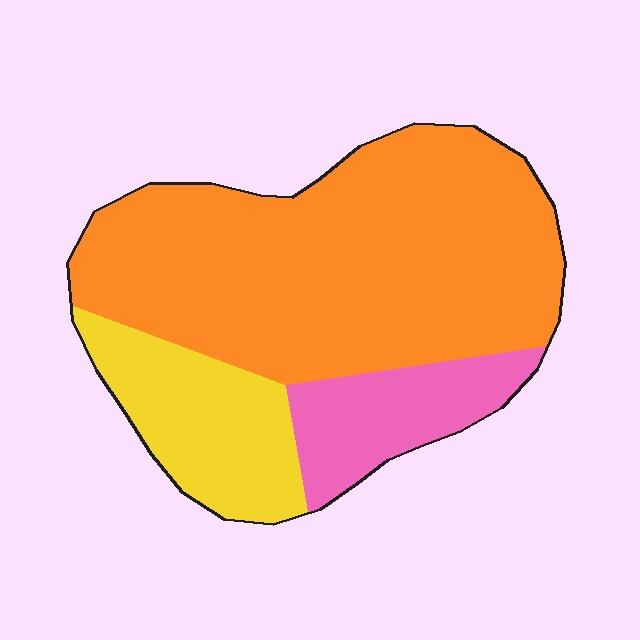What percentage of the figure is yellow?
Yellow covers roughly 20% of the figure.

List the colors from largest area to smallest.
From largest to smallest: orange, yellow, pink.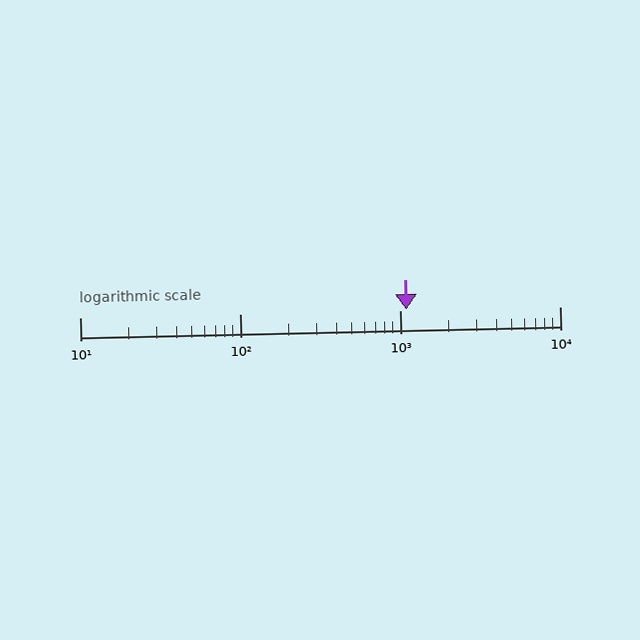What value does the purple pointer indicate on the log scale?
The pointer indicates approximately 1100.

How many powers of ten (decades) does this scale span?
The scale spans 3 decades, from 10 to 10000.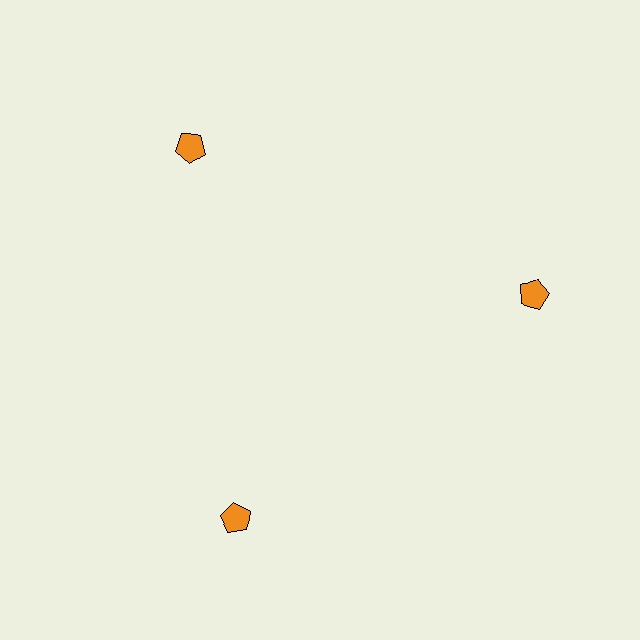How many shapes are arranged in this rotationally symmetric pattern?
There are 3 shapes, arranged in 3 groups of 1.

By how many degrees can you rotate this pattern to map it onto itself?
The pattern maps onto itself every 120 degrees of rotation.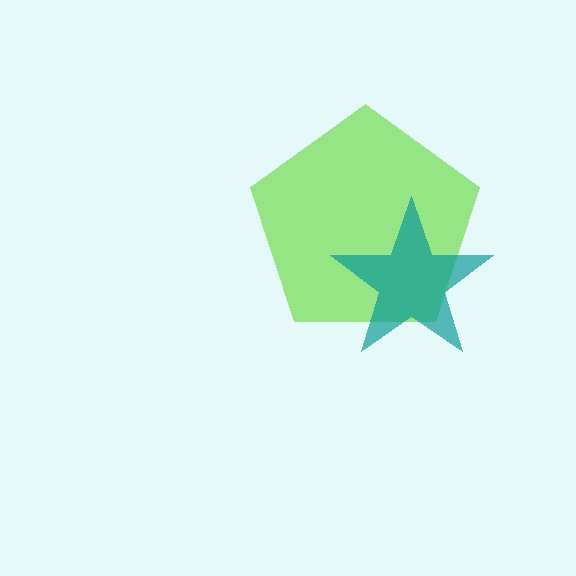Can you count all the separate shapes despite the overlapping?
Yes, there are 2 separate shapes.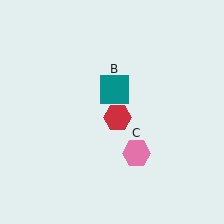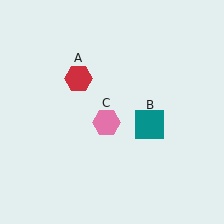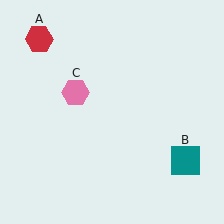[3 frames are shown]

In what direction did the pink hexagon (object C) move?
The pink hexagon (object C) moved up and to the left.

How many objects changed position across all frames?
3 objects changed position: red hexagon (object A), teal square (object B), pink hexagon (object C).